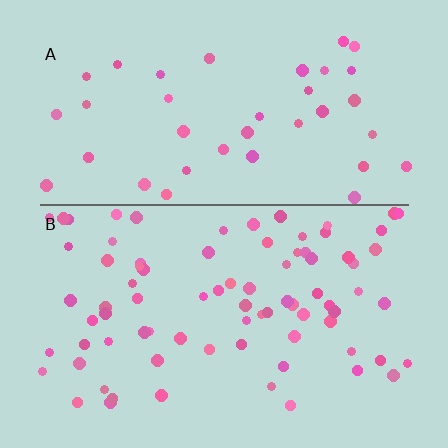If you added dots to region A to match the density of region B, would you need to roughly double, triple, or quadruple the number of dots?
Approximately double.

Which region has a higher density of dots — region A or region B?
B (the bottom).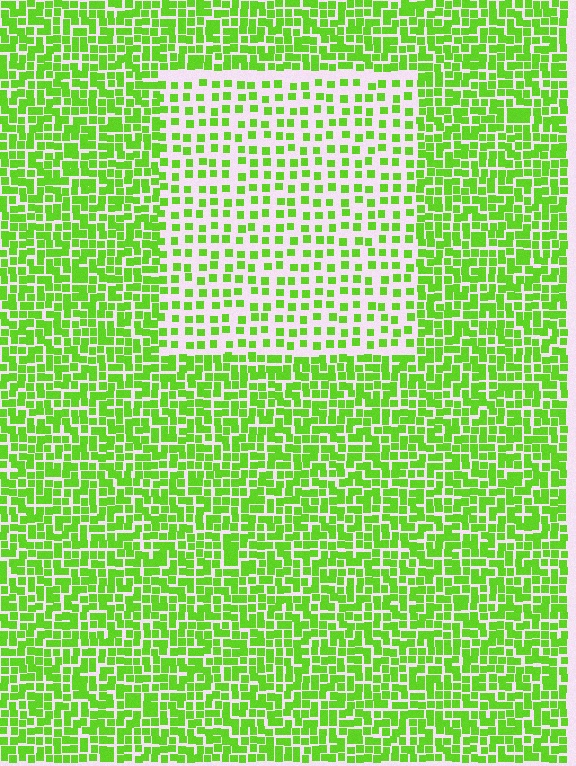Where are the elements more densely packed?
The elements are more densely packed outside the rectangle boundary.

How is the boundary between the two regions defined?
The boundary is defined by a change in element density (approximately 2.1x ratio). All elements are the same color, size, and shape.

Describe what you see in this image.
The image contains small lime elements arranged at two different densities. A rectangle-shaped region is visible where the elements are less densely packed than the surrounding area.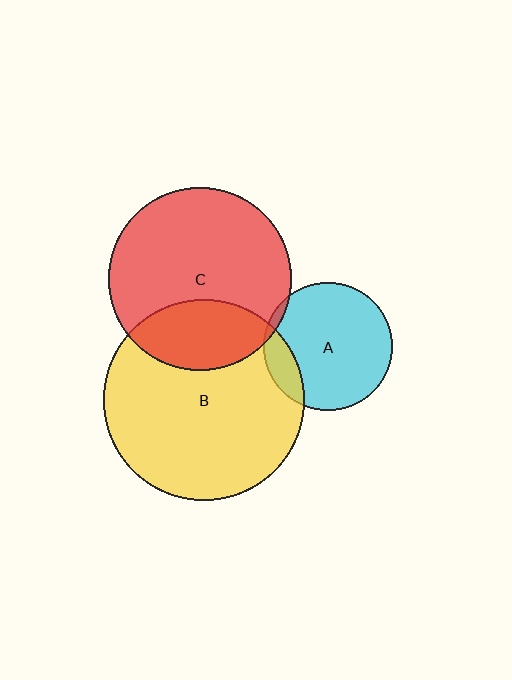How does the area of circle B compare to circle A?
Approximately 2.4 times.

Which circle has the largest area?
Circle B (yellow).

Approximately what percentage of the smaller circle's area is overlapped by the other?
Approximately 30%.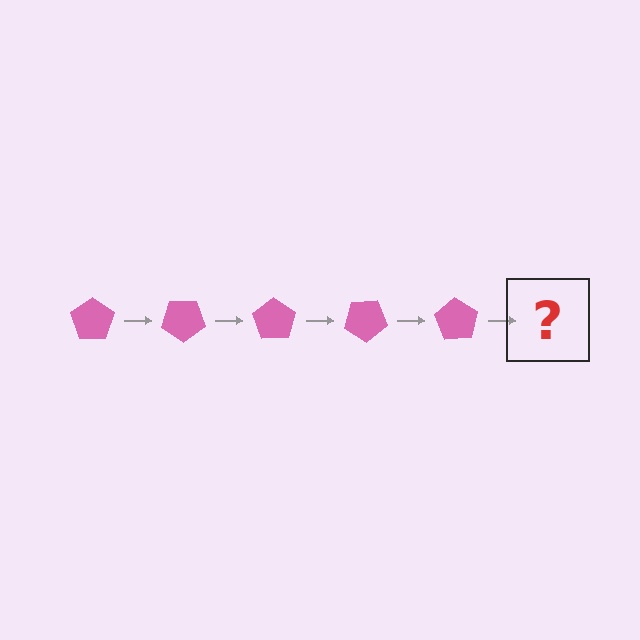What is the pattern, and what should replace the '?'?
The pattern is that the pentagon rotates 35 degrees each step. The '?' should be a pink pentagon rotated 175 degrees.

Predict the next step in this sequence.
The next step is a pink pentagon rotated 175 degrees.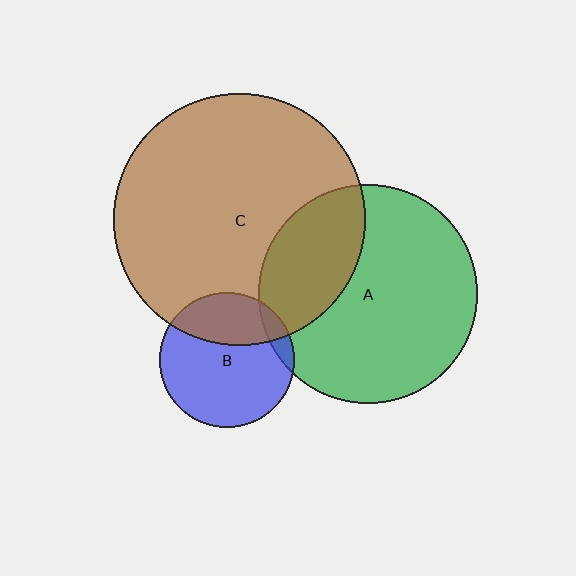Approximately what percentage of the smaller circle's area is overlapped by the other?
Approximately 10%.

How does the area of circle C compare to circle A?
Approximately 1.3 times.